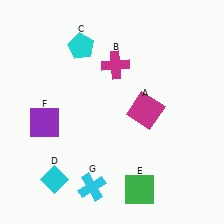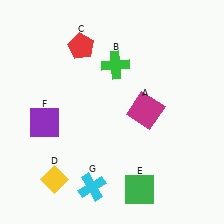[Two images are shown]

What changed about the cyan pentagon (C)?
In Image 1, C is cyan. In Image 2, it changed to red.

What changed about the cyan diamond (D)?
In Image 1, D is cyan. In Image 2, it changed to yellow.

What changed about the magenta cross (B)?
In Image 1, B is magenta. In Image 2, it changed to green.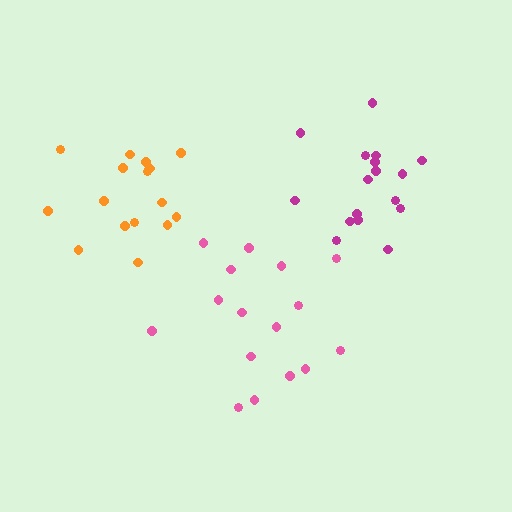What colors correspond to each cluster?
The clusters are colored: orange, pink, magenta.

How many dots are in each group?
Group 1: 16 dots, Group 2: 16 dots, Group 3: 17 dots (49 total).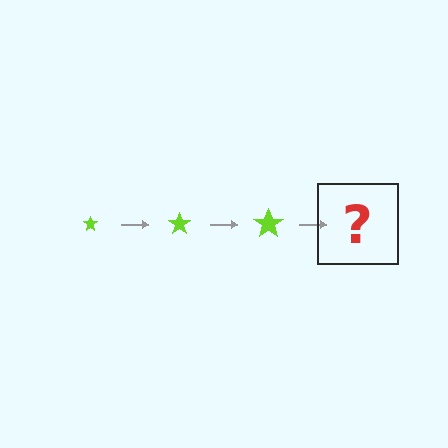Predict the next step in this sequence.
The next step is a lime star, larger than the previous one.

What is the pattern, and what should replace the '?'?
The pattern is that the star gets progressively larger each step. The '?' should be a lime star, larger than the previous one.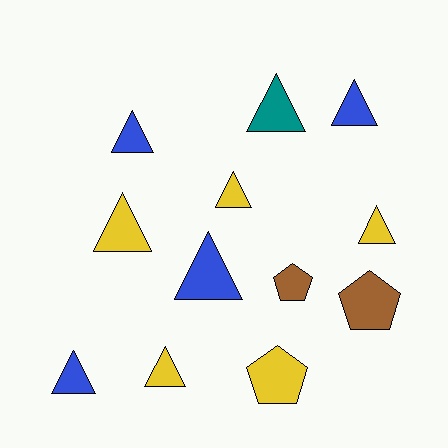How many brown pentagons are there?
There are 2 brown pentagons.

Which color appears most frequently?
Yellow, with 5 objects.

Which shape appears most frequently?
Triangle, with 9 objects.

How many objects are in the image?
There are 12 objects.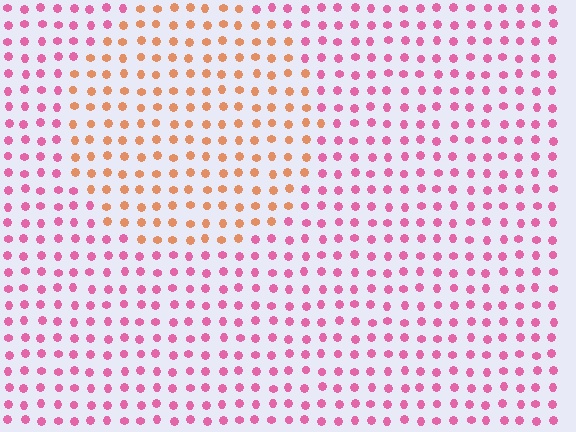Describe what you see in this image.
The image is filled with small pink elements in a uniform arrangement. A circle-shaped region is visible where the elements are tinted to a slightly different hue, forming a subtle color boundary.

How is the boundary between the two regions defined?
The boundary is defined purely by a slight shift in hue (about 52 degrees). Spacing, size, and orientation are identical on both sides.